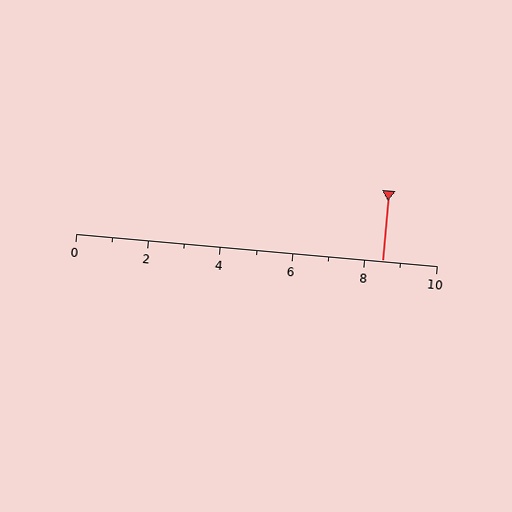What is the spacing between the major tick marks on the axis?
The major ticks are spaced 2 apart.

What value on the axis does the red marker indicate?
The marker indicates approximately 8.5.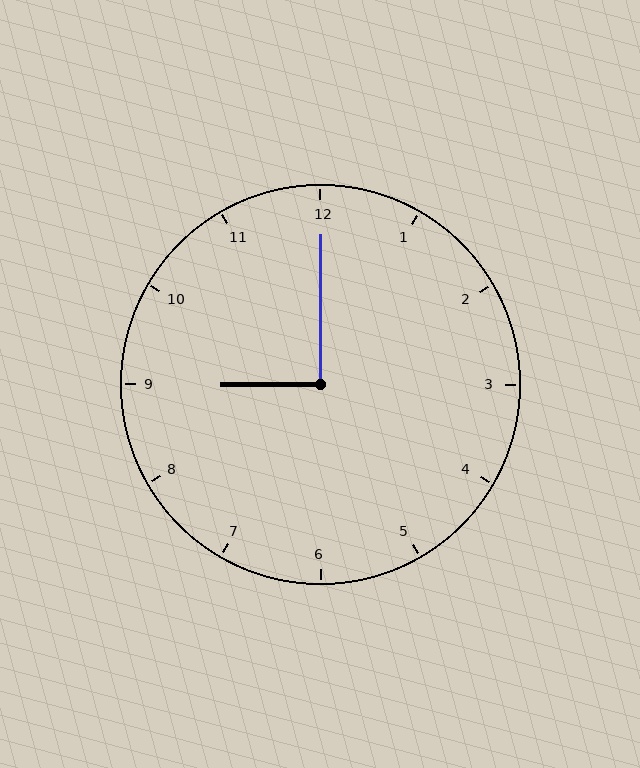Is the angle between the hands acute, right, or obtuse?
It is right.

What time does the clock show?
9:00.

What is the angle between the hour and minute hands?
Approximately 90 degrees.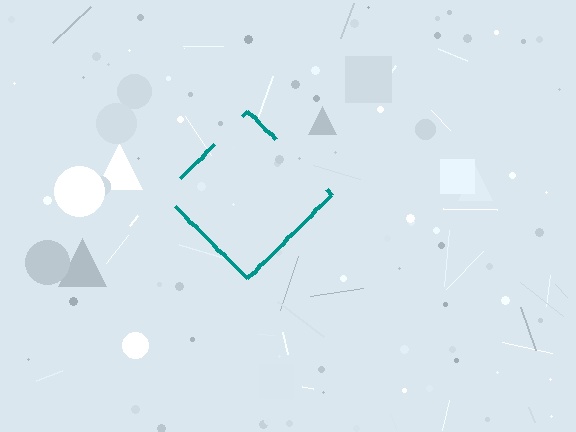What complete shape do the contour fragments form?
The contour fragments form a diamond.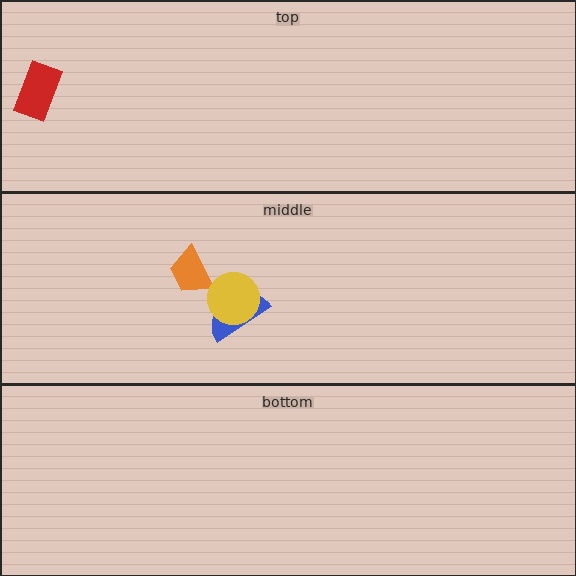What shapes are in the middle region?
The orange trapezoid, the blue semicircle, the yellow circle.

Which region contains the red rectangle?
The top region.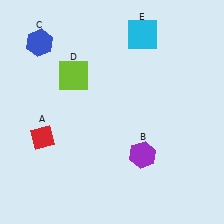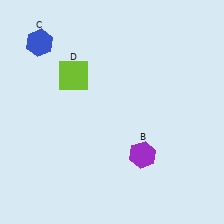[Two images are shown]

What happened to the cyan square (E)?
The cyan square (E) was removed in Image 2. It was in the top-right area of Image 1.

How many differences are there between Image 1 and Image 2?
There are 2 differences between the two images.